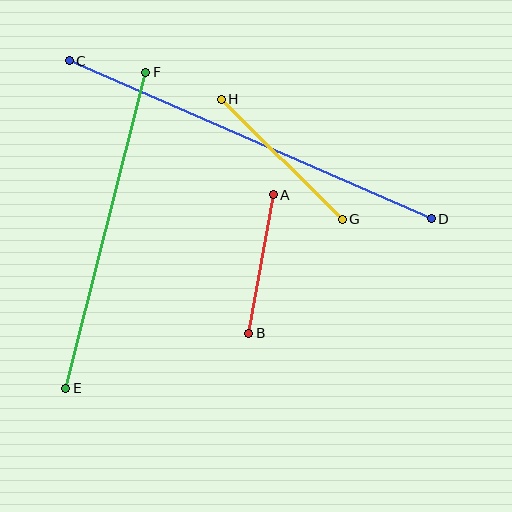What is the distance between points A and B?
The distance is approximately 140 pixels.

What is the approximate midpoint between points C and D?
The midpoint is at approximately (250, 140) pixels.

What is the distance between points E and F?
The distance is approximately 326 pixels.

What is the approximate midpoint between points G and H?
The midpoint is at approximately (282, 159) pixels.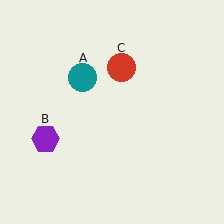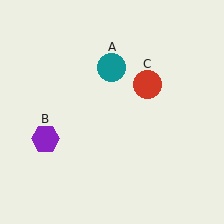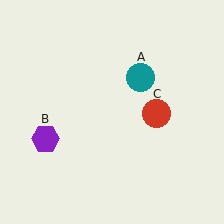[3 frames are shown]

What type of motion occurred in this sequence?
The teal circle (object A), red circle (object C) rotated clockwise around the center of the scene.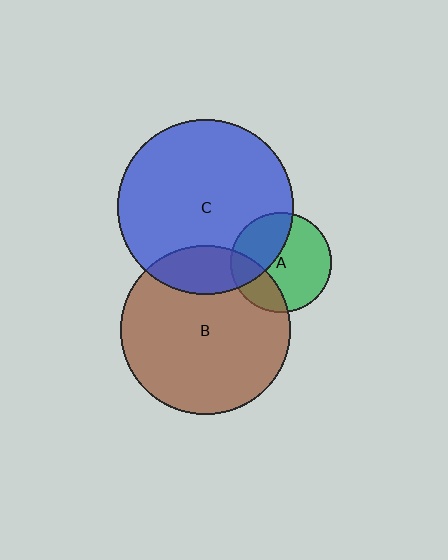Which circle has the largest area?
Circle C (blue).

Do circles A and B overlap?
Yes.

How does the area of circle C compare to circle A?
Approximately 3.1 times.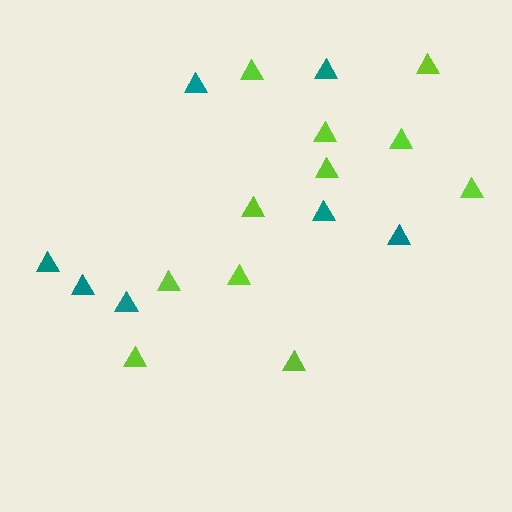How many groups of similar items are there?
There are 2 groups: one group of lime triangles (11) and one group of teal triangles (7).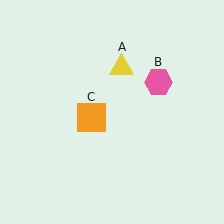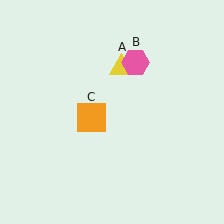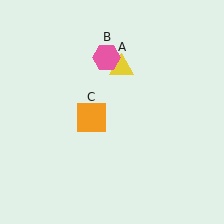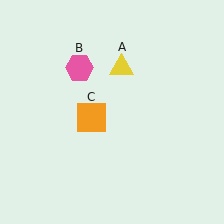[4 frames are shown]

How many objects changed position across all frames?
1 object changed position: pink hexagon (object B).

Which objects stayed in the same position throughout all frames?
Yellow triangle (object A) and orange square (object C) remained stationary.